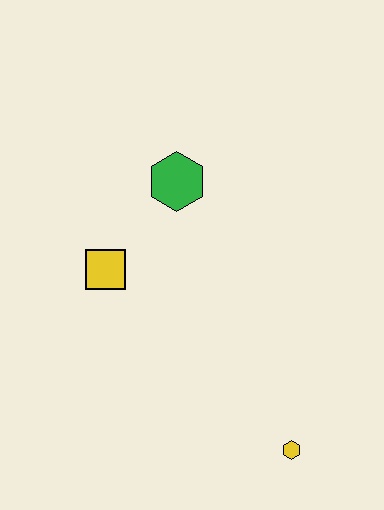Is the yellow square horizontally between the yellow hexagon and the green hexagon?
No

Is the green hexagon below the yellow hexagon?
No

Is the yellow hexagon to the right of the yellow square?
Yes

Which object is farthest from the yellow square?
The yellow hexagon is farthest from the yellow square.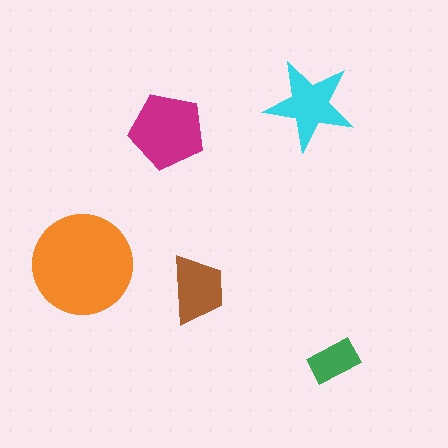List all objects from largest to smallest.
The orange circle, the magenta pentagon, the cyan star, the brown trapezoid, the green rectangle.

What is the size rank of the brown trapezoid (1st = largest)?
4th.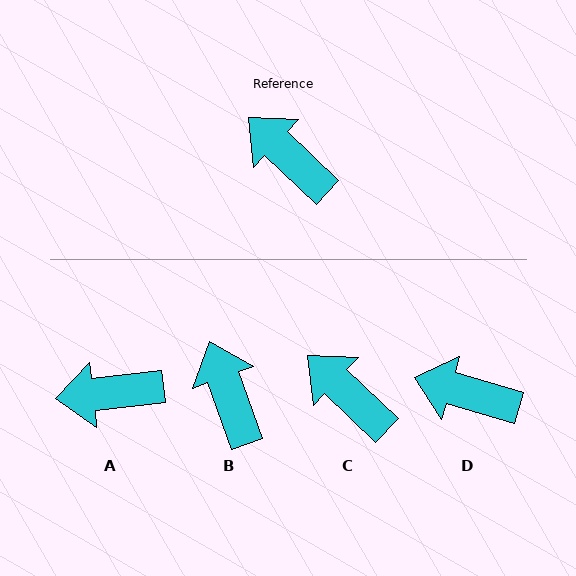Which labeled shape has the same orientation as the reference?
C.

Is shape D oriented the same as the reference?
No, it is off by about 27 degrees.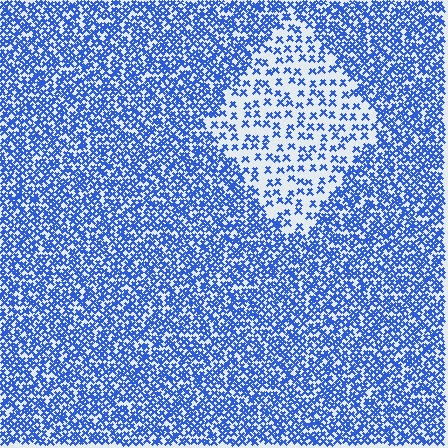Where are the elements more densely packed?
The elements are more densely packed outside the diamond boundary.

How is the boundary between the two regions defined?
The boundary is defined by a change in element density (approximately 2.6x ratio). All elements are the same color, size, and shape.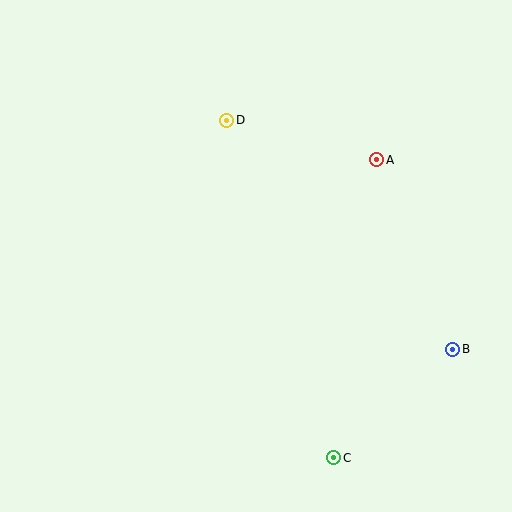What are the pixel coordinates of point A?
Point A is at (377, 160).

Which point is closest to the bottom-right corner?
Point B is closest to the bottom-right corner.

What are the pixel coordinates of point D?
Point D is at (227, 120).